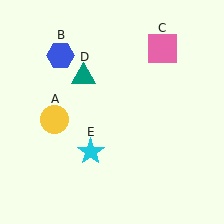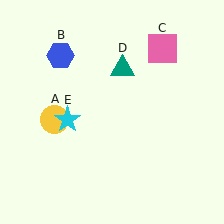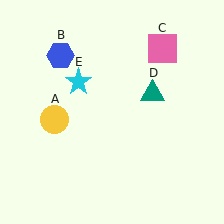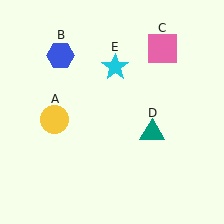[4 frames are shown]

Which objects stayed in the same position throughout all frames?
Yellow circle (object A) and blue hexagon (object B) and pink square (object C) remained stationary.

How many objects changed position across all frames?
2 objects changed position: teal triangle (object D), cyan star (object E).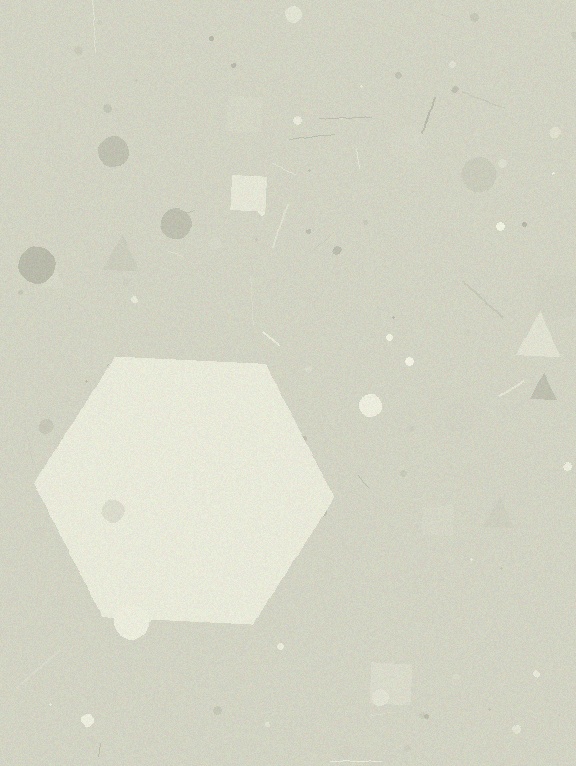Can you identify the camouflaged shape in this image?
The camouflaged shape is a hexagon.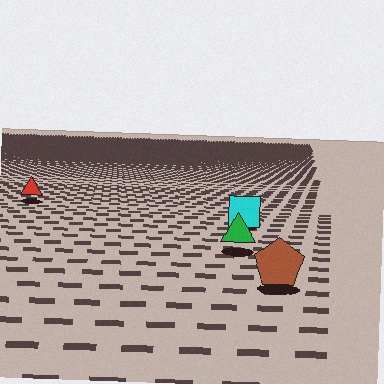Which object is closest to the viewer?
The brown pentagon is closest. The texture marks near it are larger and more spread out.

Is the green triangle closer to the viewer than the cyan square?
Yes. The green triangle is closer — you can tell from the texture gradient: the ground texture is coarser near it.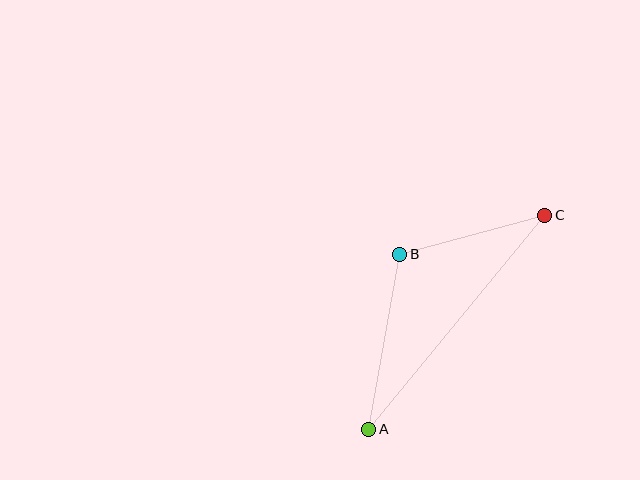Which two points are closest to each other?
Points B and C are closest to each other.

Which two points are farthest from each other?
Points A and C are farthest from each other.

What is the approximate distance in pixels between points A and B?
The distance between A and B is approximately 178 pixels.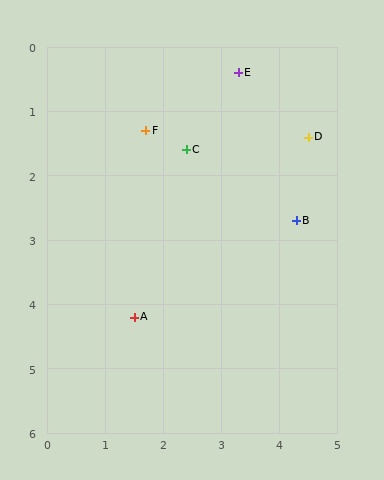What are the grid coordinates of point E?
Point E is at approximately (3.3, 0.4).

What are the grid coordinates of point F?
Point F is at approximately (1.7, 1.3).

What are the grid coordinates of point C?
Point C is at approximately (2.4, 1.6).